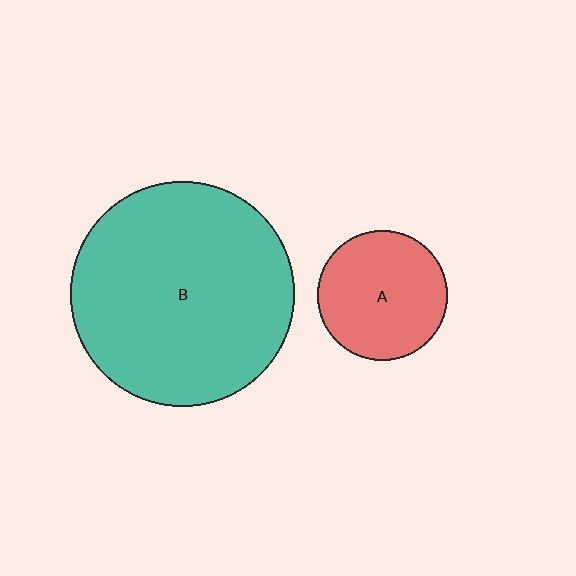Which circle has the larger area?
Circle B (teal).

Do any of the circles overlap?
No, none of the circles overlap.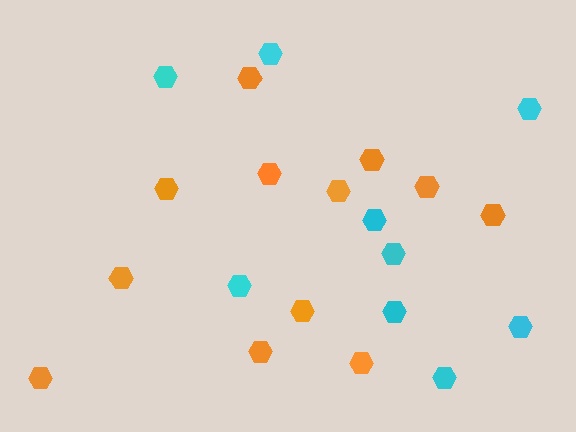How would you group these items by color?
There are 2 groups: one group of orange hexagons (12) and one group of cyan hexagons (9).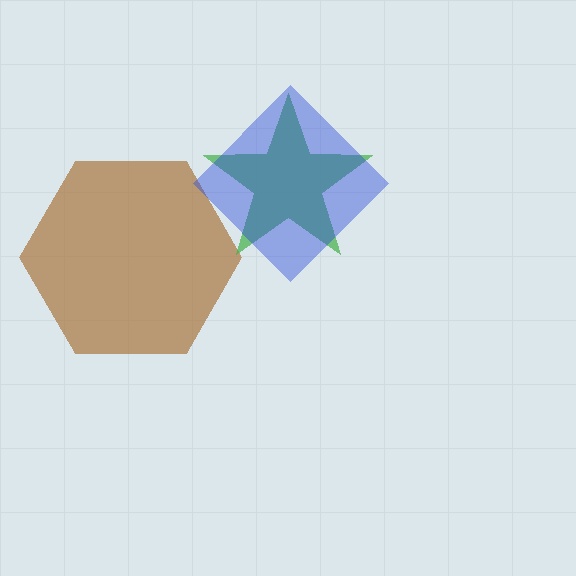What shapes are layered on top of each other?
The layered shapes are: a brown hexagon, a green star, a blue diamond.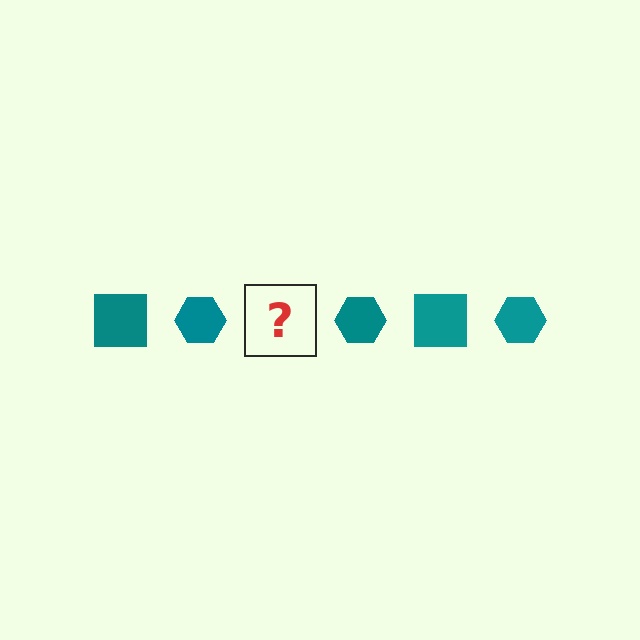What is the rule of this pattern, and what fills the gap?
The rule is that the pattern cycles through square, hexagon shapes in teal. The gap should be filled with a teal square.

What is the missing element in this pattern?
The missing element is a teal square.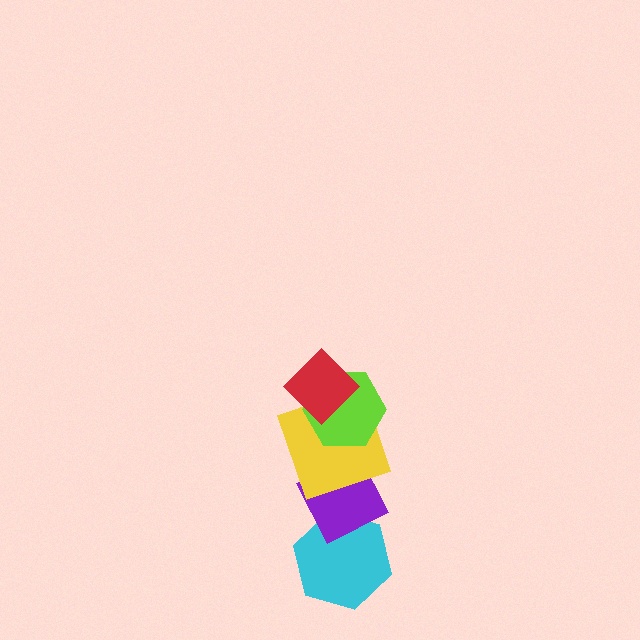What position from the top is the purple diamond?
The purple diamond is 4th from the top.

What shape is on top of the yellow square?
The lime hexagon is on top of the yellow square.